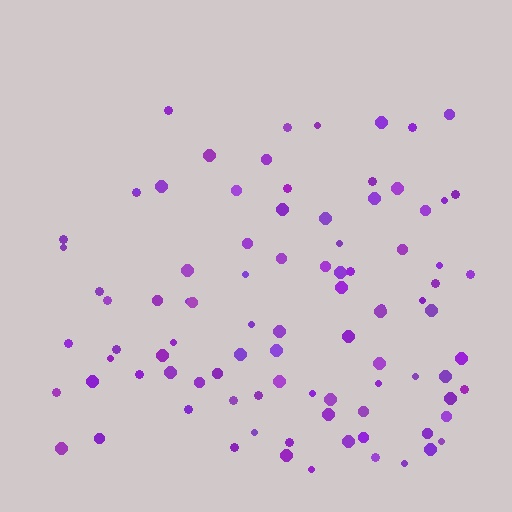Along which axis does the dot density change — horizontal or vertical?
Vertical.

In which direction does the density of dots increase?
From top to bottom, with the bottom side densest.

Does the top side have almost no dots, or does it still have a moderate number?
Still a moderate number, just noticeably fewer than the bottom.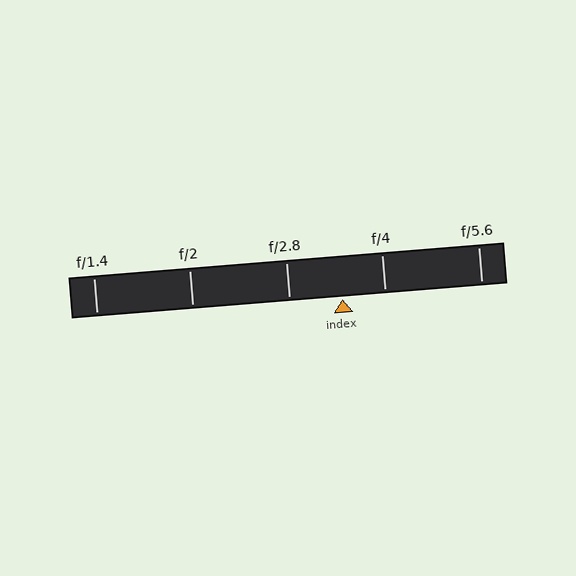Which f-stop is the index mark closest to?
The index mark is closest to f/4.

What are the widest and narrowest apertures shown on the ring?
The widest aperture shown is f/1.4 and the narrowest is f/5.6.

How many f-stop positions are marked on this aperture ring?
There are 5 f-stop positions marked.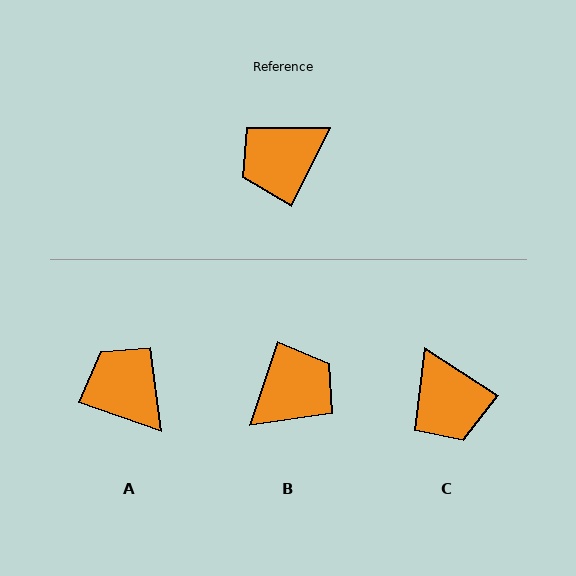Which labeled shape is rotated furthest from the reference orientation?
B, about 172 degrees away.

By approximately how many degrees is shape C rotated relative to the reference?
Approximately 83 degrees counter-clockwise.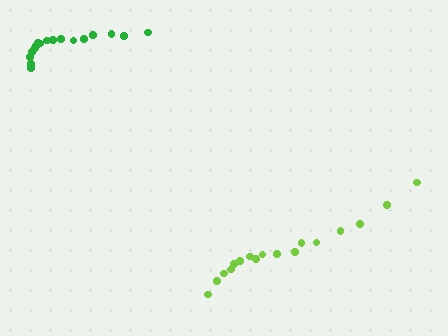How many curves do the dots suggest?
There are 2 distinct paths.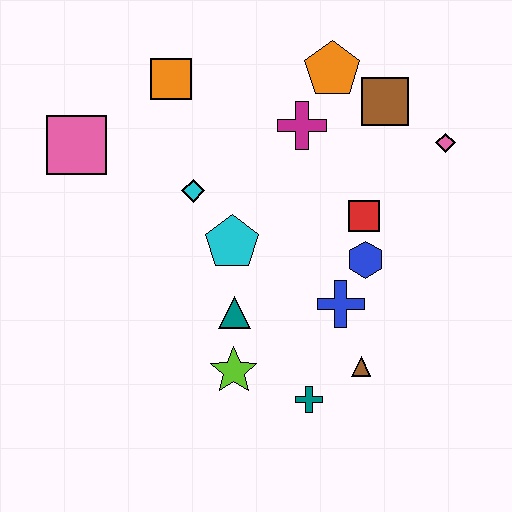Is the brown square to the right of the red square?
Yes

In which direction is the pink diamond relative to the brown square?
The pink diamond is to the right of the brown square.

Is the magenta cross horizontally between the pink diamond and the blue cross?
No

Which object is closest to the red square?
The blue hexagon is closest to the red square.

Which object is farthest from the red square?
The pink square is farthest from the red square.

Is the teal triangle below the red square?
Yes